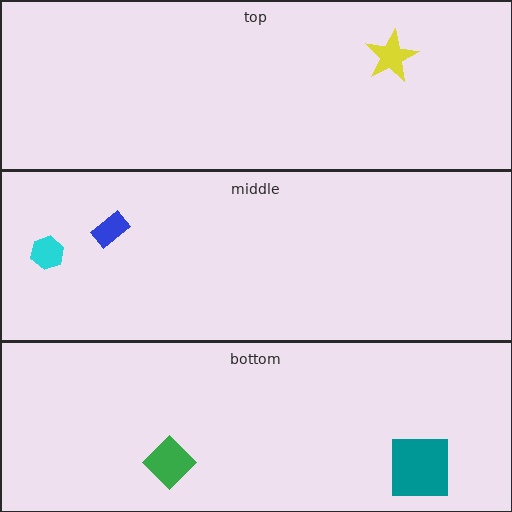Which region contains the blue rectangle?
The middle region.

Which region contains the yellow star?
The top region.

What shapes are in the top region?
The yellow star.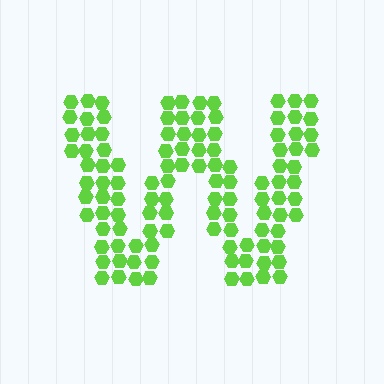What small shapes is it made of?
It is made of small hexagons.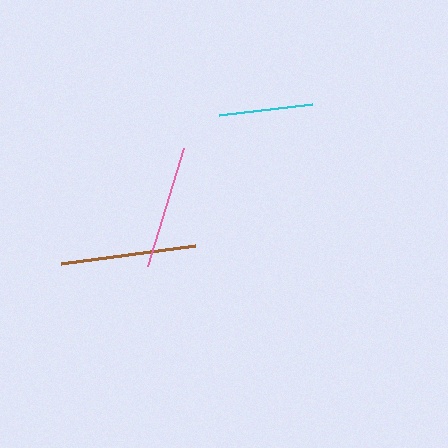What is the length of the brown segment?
The brown segment is approximately 135 pixels long.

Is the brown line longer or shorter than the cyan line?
The brown line is longer than the cyan line.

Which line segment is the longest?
The brown line is the longest at approximately 135 pixels.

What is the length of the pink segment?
The pink segment is approximately 123 pixels long.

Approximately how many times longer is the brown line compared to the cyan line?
The brown line is approximately 1.4 times the length of the cyan line.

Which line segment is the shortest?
The cyan line is the shortest at approximately 94 pixels.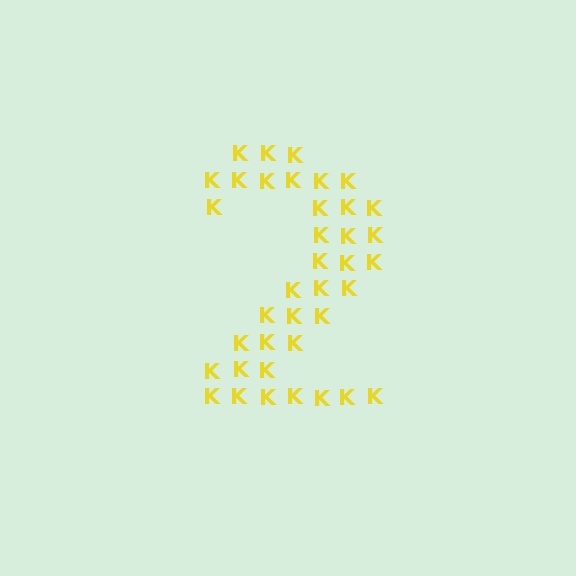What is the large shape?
The large shape is the digit 2.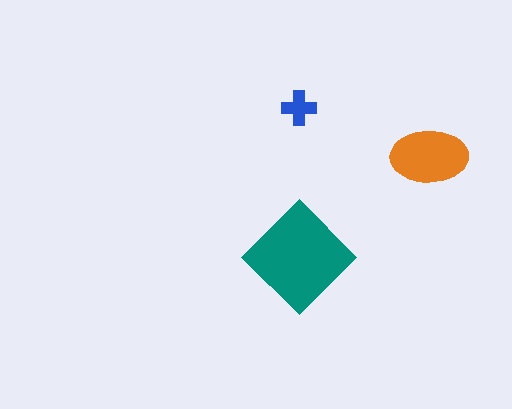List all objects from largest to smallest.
The teal diamond, the orange ellipse, the blue cross.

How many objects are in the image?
There are 3 objects in the image.